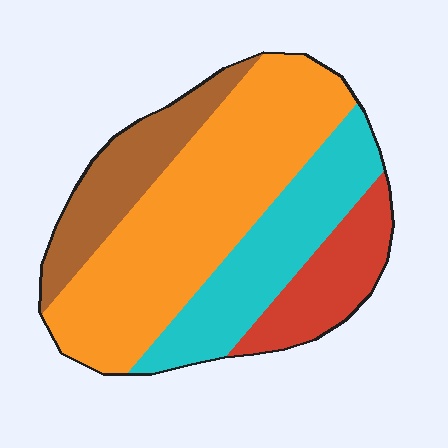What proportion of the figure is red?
Red takes up about one eighth (1/8) of the figure.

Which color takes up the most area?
Orange, at roughly 45%.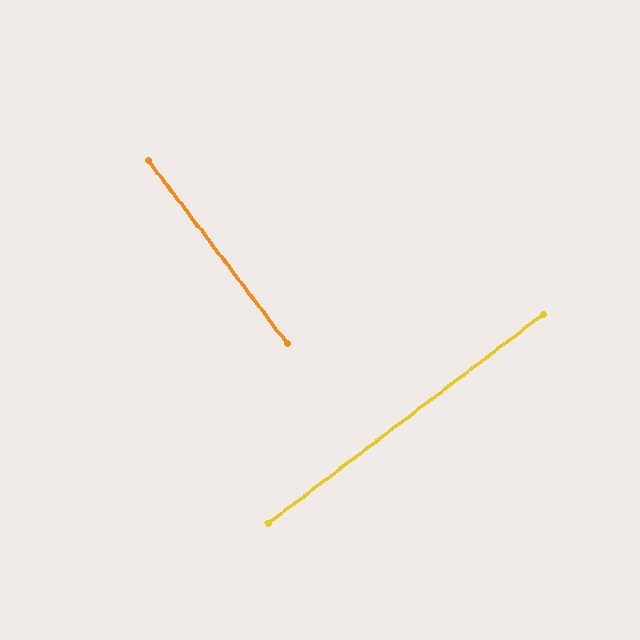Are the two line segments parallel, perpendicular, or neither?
Perpendicular — they meet at approximately 90°.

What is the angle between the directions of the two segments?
Approximately 90 degrees.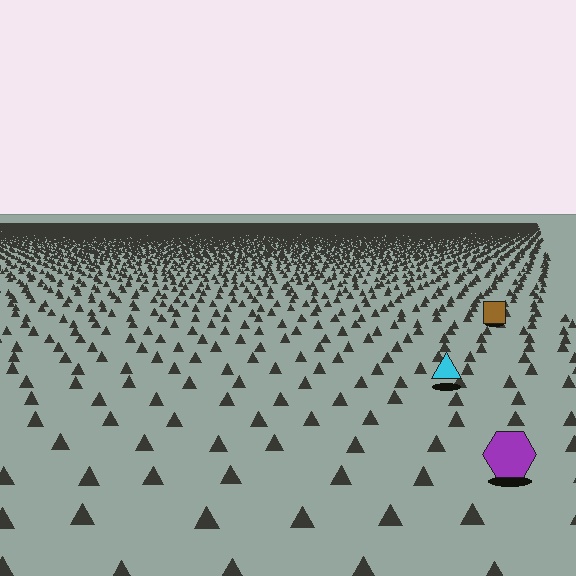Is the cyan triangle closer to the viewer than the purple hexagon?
No. The purple hexagon is closer — you can tell from the texture gradient: the ground texture is coarser near it.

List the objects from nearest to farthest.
From nearest to farthest: the purple hexagon, the cyan triangle, the brown square.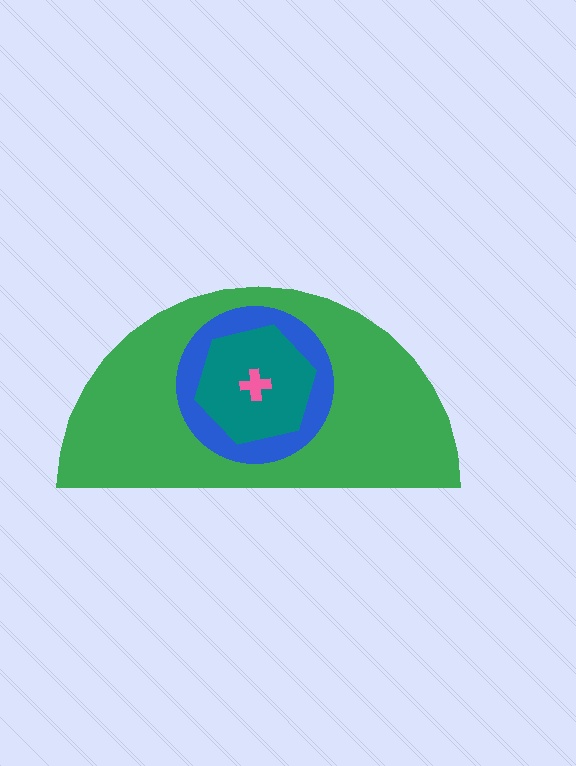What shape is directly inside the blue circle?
The teal hexagon.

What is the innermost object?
The pink cross.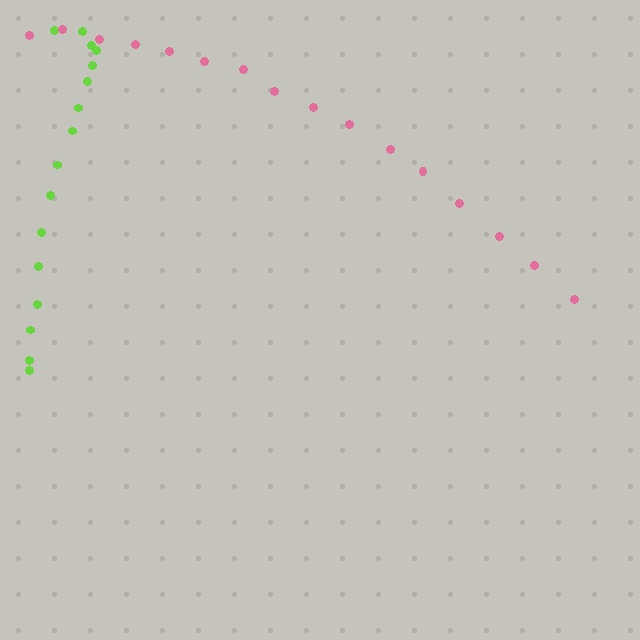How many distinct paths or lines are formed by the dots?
There are 2 distinct paths.